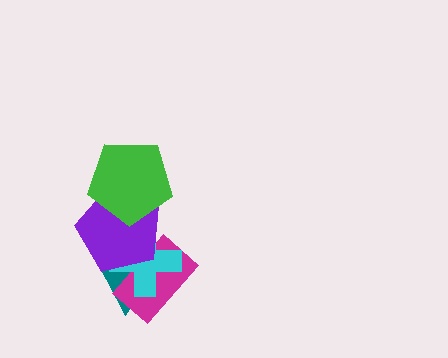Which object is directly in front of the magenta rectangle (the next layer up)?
The cyan cross is directly in front of the magenta rectangle.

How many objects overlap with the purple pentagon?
4 objects overlap with the purple pentagon.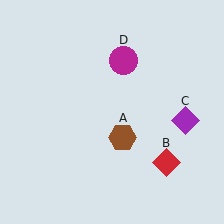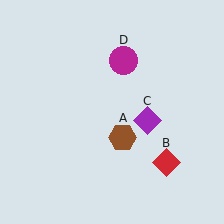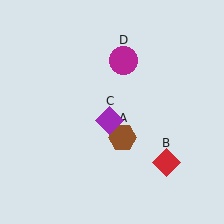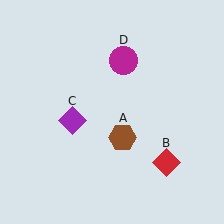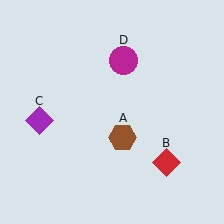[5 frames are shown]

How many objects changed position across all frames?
1 object changed position: purple diamond (object C).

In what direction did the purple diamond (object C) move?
The purple diamond (object C) moved left.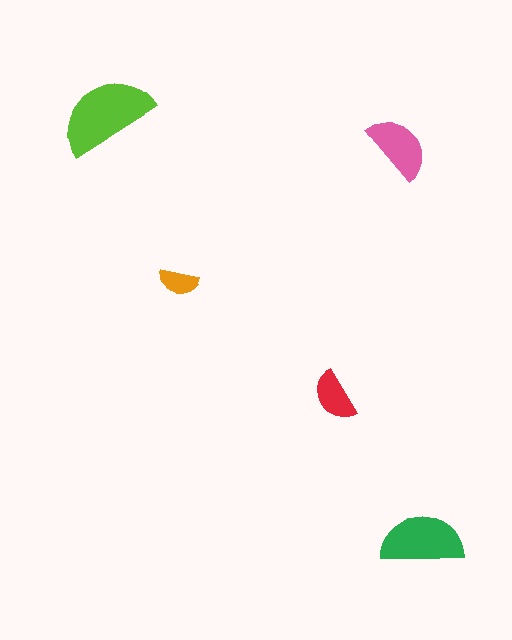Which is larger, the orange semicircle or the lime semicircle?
The lime one.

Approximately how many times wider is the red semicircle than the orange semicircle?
About 1.5 times wider.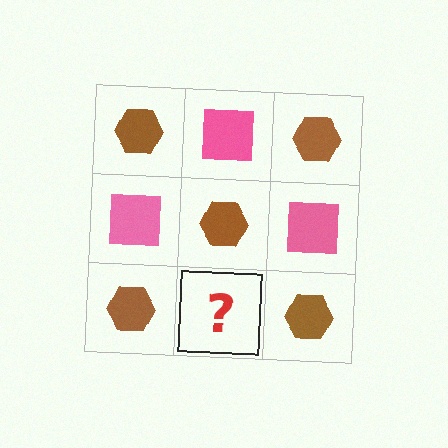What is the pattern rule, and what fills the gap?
The rule is that it alternates brown hexagon and pink square in a checkerboard pattern. The gap should be filled with a pink square.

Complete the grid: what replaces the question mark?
The question mark should be replaced with a pink square.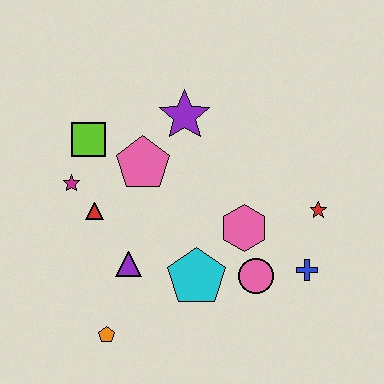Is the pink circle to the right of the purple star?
Yes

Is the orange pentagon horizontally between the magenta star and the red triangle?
No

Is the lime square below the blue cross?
No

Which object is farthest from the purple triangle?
The red star is farthest from the purple triangle.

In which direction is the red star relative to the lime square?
The red star is to the right of the lime square.